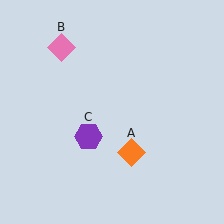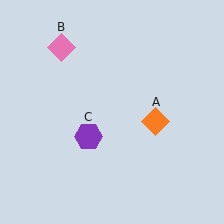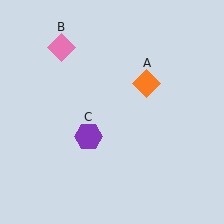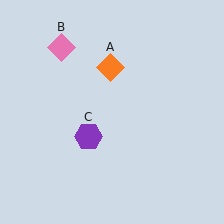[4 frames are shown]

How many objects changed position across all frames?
1 object changed position: orange diamond (object A).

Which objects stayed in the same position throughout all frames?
Pink diamond (object B) and purple hexagon (object C) remained stationary.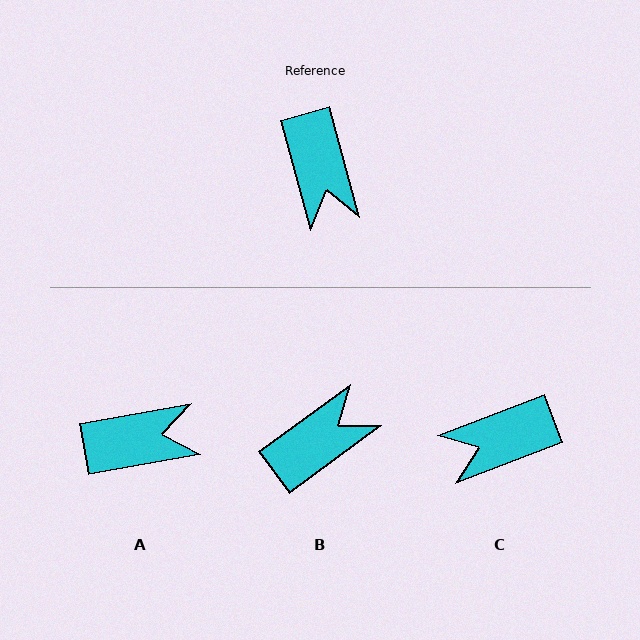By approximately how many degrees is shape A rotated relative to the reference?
Approximately 85 degrees counter-clockwise.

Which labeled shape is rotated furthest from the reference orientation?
B, about 111 degrees away.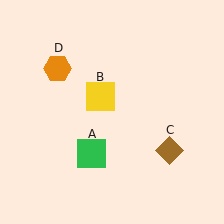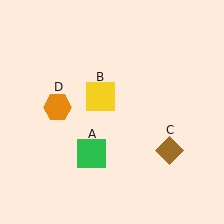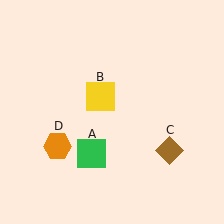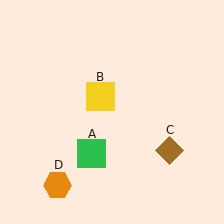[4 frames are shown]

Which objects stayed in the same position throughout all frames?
Green square (object A) and yellow square (object B) and brown diamond (object C) remained stationary.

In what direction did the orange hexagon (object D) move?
The orange hexagon (object D) moved down.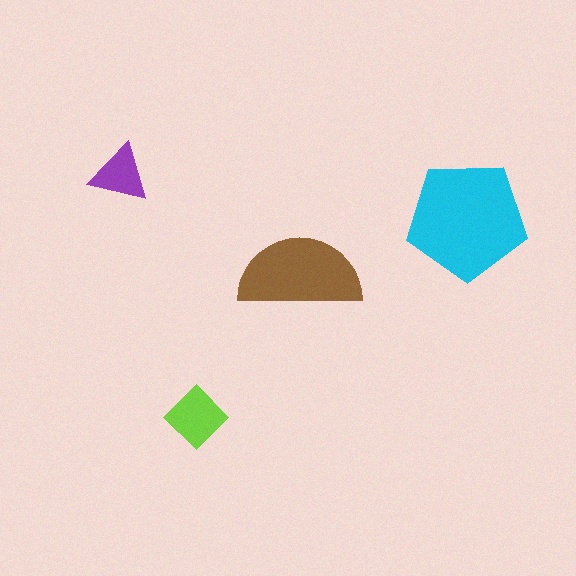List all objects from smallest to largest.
The purple triangle, the lime diamond, the brown semicircle, the cyan pentagon.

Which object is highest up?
The purple triangle is topmost.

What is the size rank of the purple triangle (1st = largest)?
4th.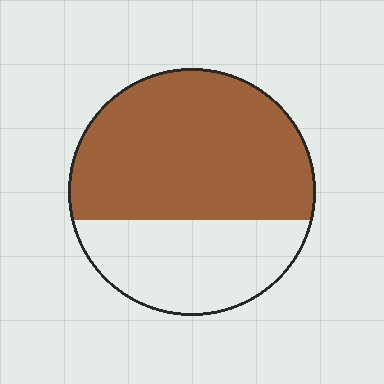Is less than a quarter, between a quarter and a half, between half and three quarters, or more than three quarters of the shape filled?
Between half and three quarters.